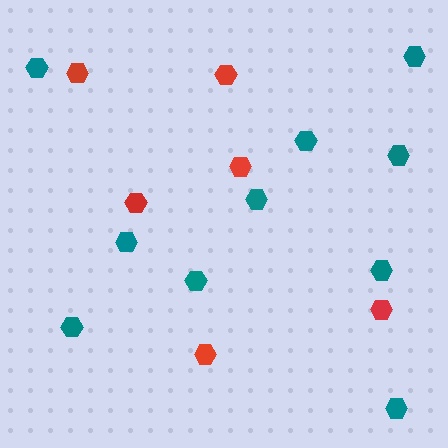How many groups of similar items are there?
There are 2 groups: one group of teal hexagons (10) and one group of red hexagons (6).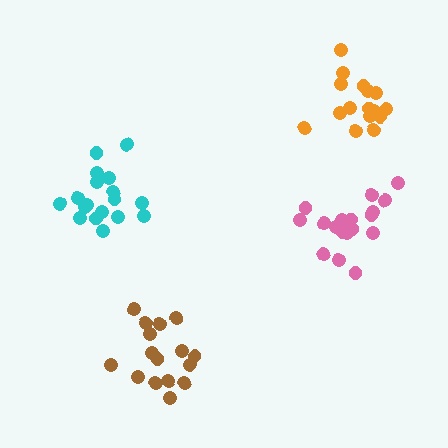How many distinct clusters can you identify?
There are 4 distinct clusters.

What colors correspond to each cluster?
The clusters are colored: orange, pink, cyan, brown.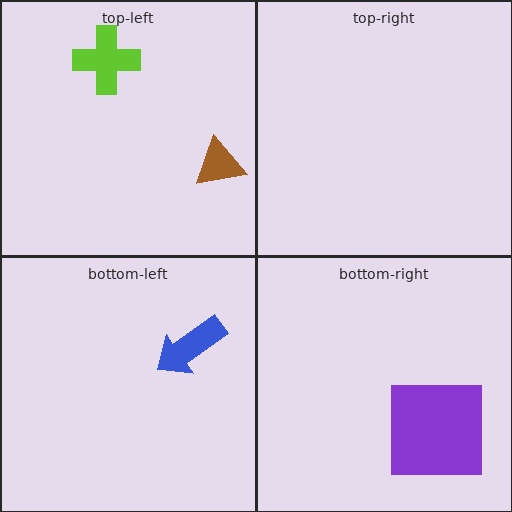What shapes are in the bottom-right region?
The purple square.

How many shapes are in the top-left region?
2.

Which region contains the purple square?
The bottom-right region.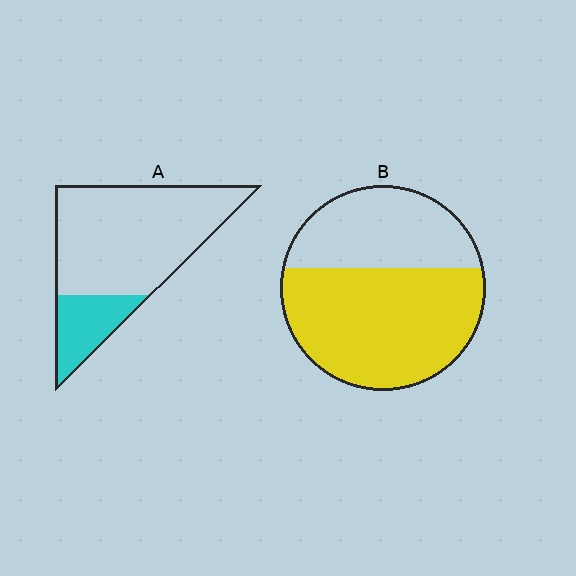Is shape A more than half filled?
No.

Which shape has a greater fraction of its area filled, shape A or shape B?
Shape B.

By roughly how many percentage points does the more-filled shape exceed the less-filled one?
By roughly 40 percentage points (B over A).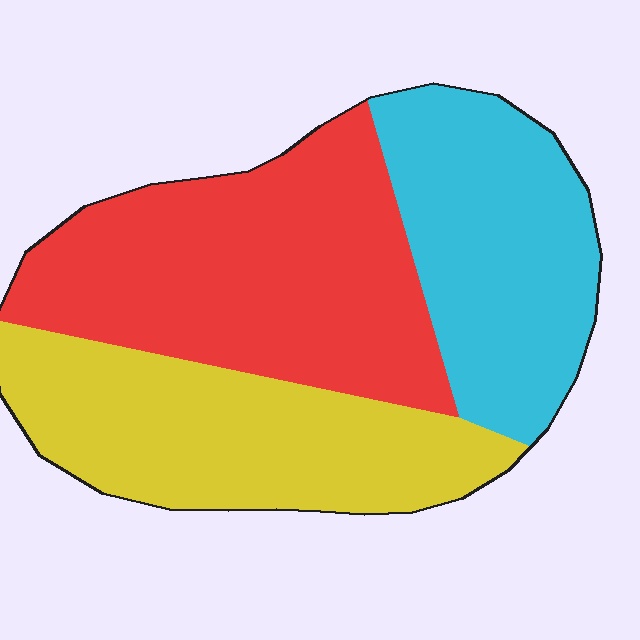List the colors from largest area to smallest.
From largest to smallest: red, yellow, cyan.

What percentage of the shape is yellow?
Yellow takes up about one third (1/3) of the shape.